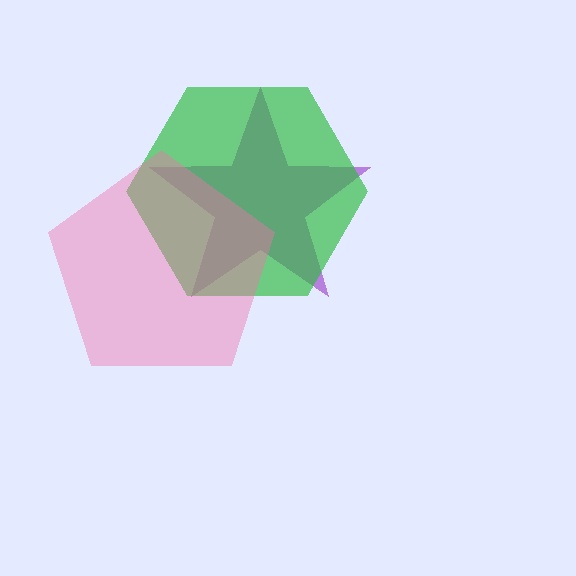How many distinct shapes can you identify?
There are 3 distinct shapes: a purple star, a green hexagon, a pink pentagon.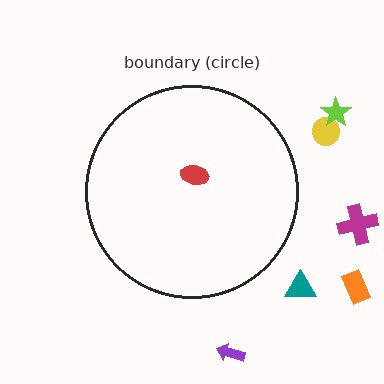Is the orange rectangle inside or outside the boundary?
Outside.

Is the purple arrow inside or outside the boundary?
Outside.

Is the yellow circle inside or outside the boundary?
Outside.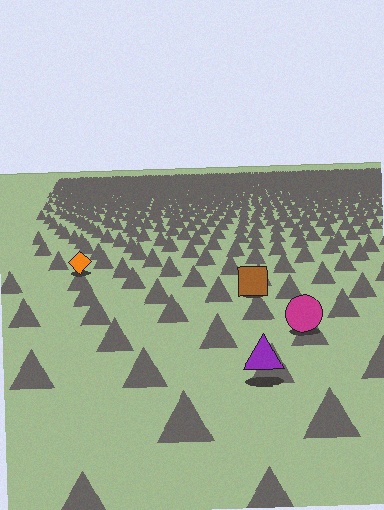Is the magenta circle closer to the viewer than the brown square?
Yes. The magenta circle is closer — you can tell from the texture gradient: the ground texture is coarser near it.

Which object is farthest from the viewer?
The orange diamond is farthest from the viewer. It appears smaller and the ground texture around it is denser.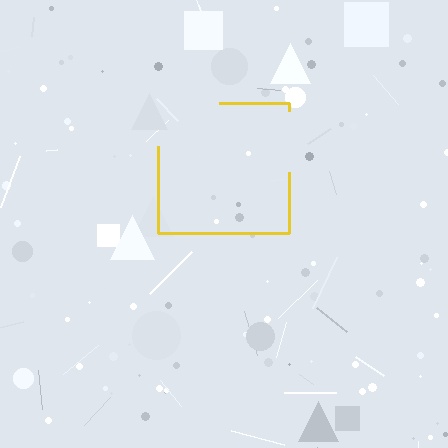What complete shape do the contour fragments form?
The contour fragments form a square.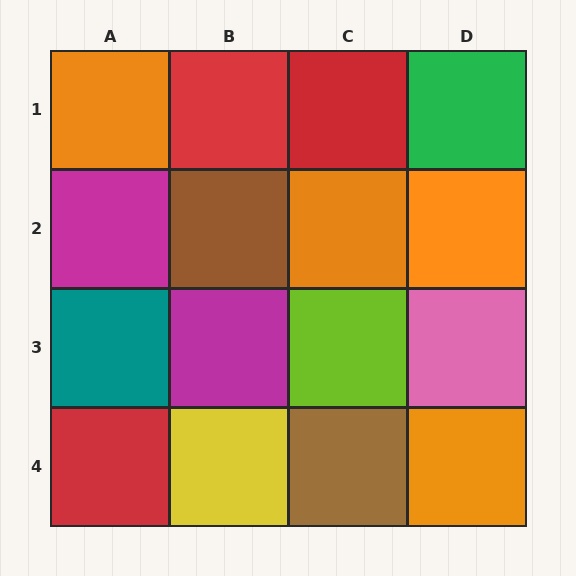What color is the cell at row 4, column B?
Yellow.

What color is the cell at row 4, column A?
Red.